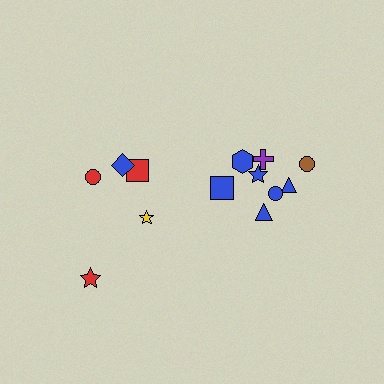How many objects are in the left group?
There are 5 objects.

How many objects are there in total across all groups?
There are 13 objects.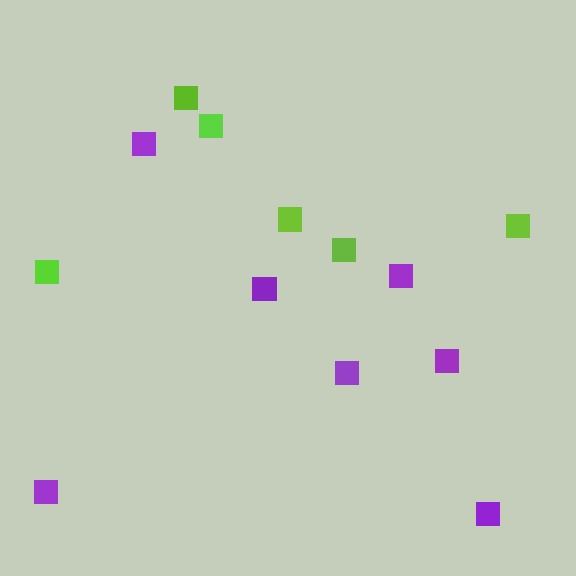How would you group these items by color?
There are 2 groups: one group of purple squares (7) and one group of lime squares (6).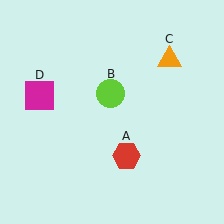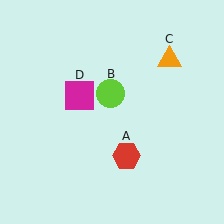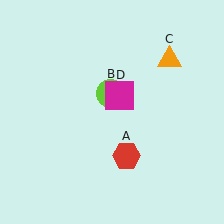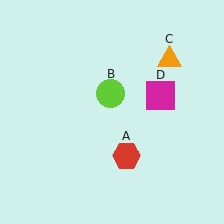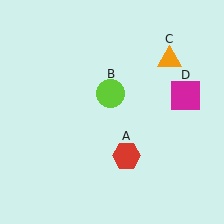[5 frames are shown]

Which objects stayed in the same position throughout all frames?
Red hexagon (object A) and lime circle (object B) and orange triangle (object C) remained stationary.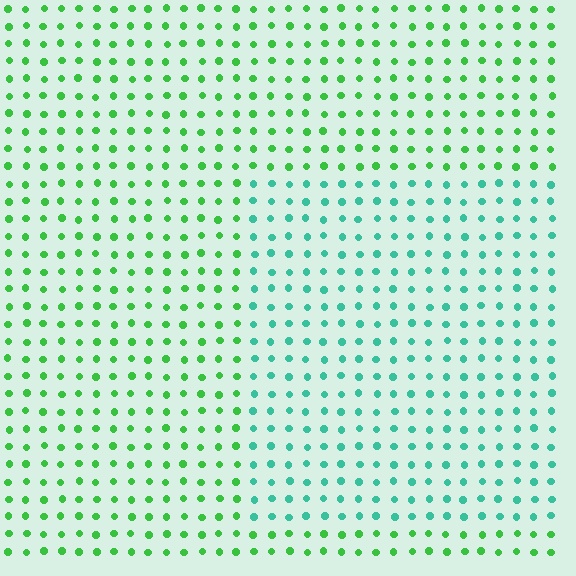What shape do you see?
I see a rectangle.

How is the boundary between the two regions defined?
The boundary is defined purely by a slight shift in hue (about 41 degrees). Spacing, size, and orientation are identical on both sides.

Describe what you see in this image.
The image is filled with small green elements in a uniform arrangement. A rectangle-shaped region is visible where the elements are tinted to a slightly different hue, forming a subtle color boundary.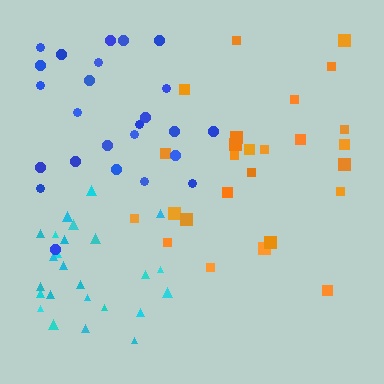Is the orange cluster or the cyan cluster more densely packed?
Cyan.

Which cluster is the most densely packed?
Cyan.